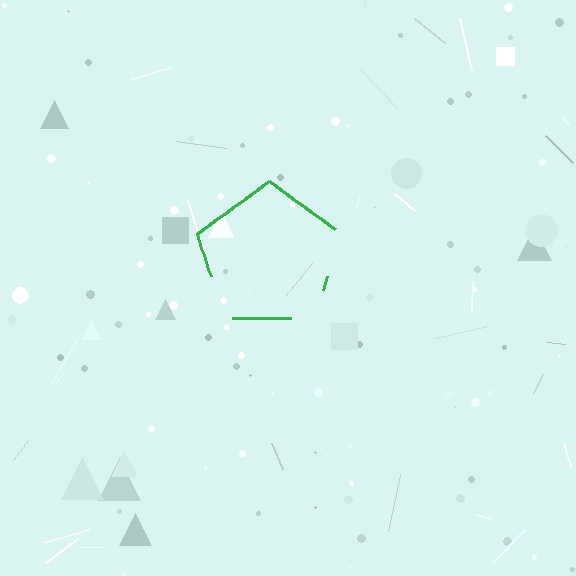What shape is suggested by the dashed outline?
The dashed outline suggests a pentagon.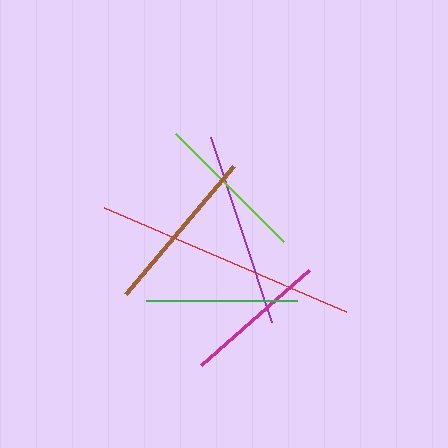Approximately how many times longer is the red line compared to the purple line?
The red line is approximately 1.4 times the length of the purple line.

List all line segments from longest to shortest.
From longest to shortest: red, purple, brown, lime, green, magenta.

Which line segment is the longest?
The red line is the longest at approximately 263 pixels.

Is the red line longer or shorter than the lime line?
The red line is longer than the lime line.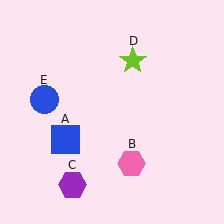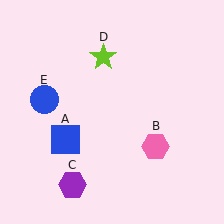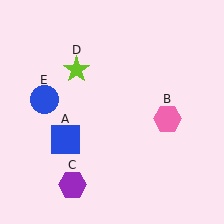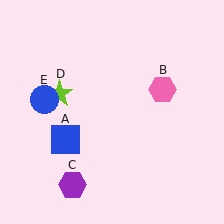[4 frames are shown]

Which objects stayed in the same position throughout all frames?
Blue square (object A) and purple hexagon (object C) and blue circle (object E) remained stationary.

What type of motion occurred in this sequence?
The pink hexagon (object B), lime star (object D) rotated counterclockwise around the center of the scene.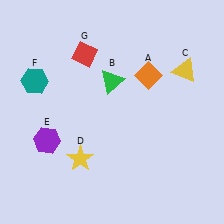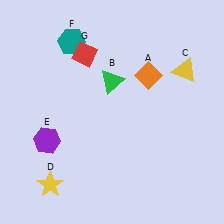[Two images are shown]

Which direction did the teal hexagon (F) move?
The teal hexagon (F) moved up.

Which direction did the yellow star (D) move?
The yellow star (D) moved left.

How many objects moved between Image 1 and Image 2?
2 objects moved between the two images.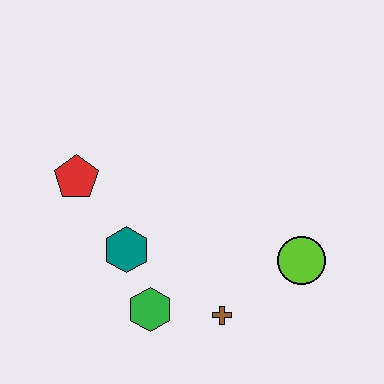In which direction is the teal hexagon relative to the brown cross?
The teal hexagon is to the left of the brown cross.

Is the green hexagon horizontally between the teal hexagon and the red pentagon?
No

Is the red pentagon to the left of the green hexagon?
Yes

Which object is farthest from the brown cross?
The red pentagon is farthest from the brown cross.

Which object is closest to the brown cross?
The green hexagon is closest to the brown cross.